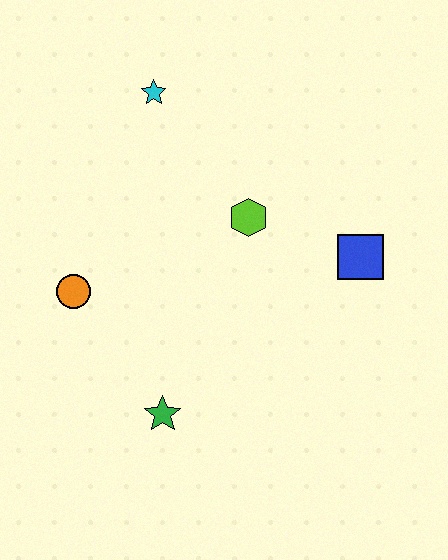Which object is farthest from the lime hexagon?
The green star is farthest from the lime hexagon.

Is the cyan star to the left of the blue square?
Yes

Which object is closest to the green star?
The orange circle is closest to the green star.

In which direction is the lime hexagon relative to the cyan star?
The lime hexagon is below the cyan star.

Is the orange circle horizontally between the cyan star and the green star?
No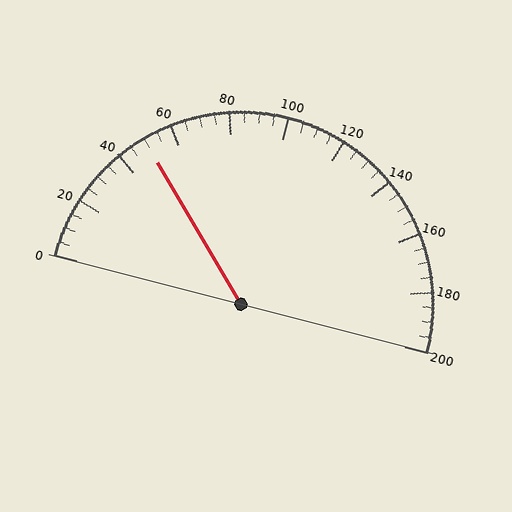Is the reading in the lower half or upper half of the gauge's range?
The reading is in the lower half of the range (0 to 200).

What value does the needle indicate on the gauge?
The needle indicates approximately 50.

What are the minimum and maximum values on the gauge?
The gauge ranges from 0 to 200.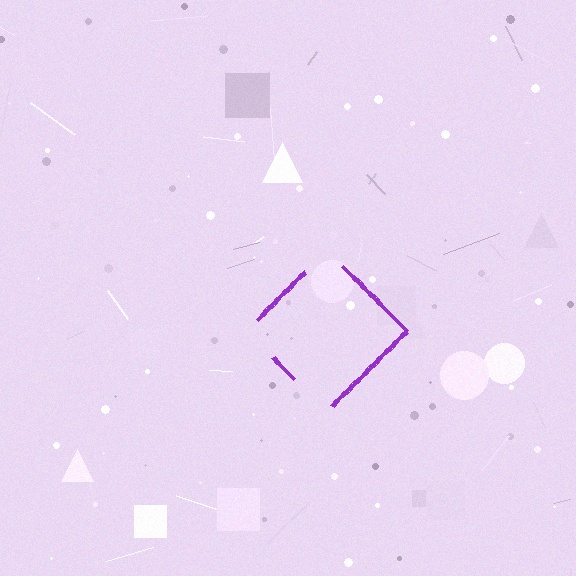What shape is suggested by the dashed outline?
The dashed outline suggests a diamond.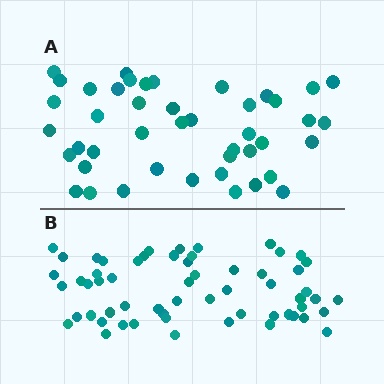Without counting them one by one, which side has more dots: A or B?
Region B (the bottom region) has more dots.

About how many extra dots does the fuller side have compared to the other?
Region B has approximately 15 more dots than region A.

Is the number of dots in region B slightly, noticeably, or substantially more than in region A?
Region B has noticeably more, but not dramatically so. The ratio is roughly 1.3 to 1.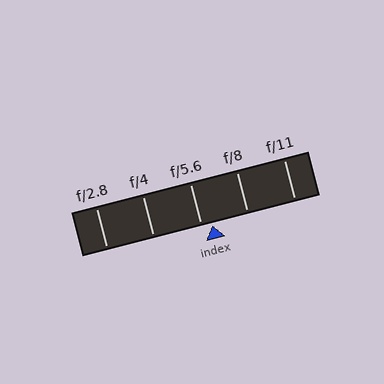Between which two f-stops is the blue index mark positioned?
The index mark is between f/5.6 and f/8.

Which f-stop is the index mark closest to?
The index mark is closest to f/5.6.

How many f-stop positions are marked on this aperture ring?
There are 5 f-stop positions marked.